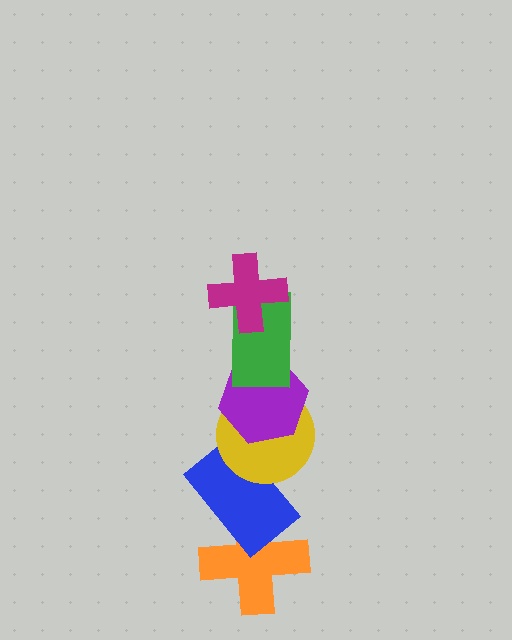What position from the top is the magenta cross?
The magenta cross is 1st from the top.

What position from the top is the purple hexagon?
The purple hexagon is 3rd from the top.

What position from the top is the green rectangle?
The green rectangle is 2nd from the top.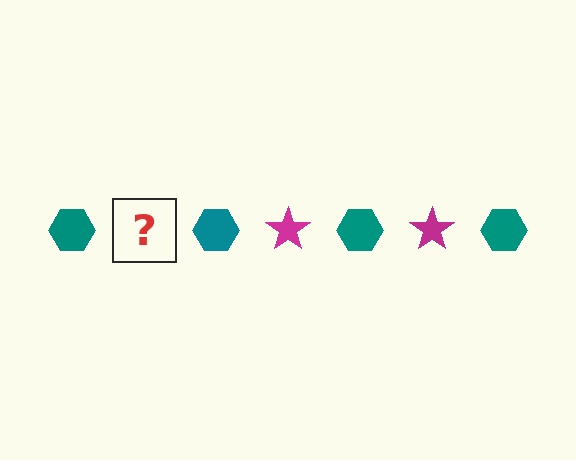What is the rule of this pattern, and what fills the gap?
The rule is that the pattern alternates between teal hexagon and magenta star. The gap should be filled with a magenta star.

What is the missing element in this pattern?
The missing element is a magenta star.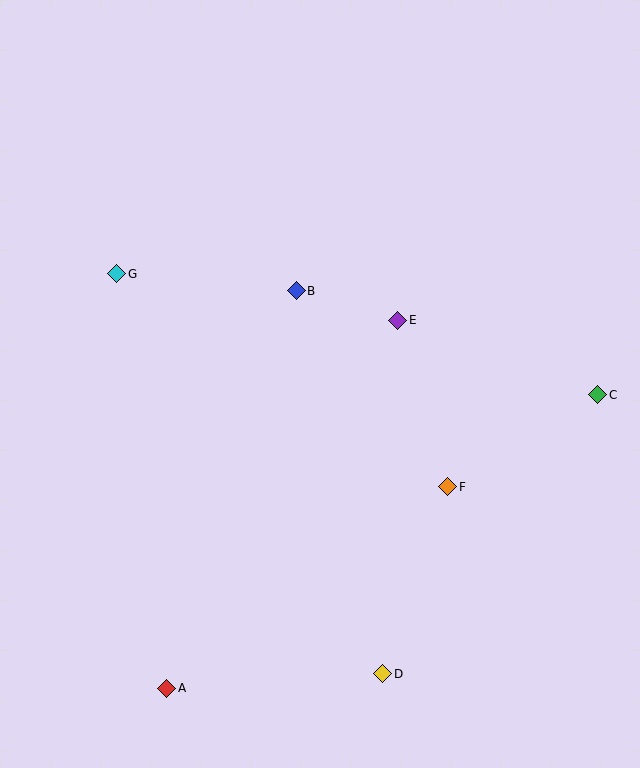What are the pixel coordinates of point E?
Point E is at (398, 320).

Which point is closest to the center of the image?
Point B at (296, 291) is closest to the center.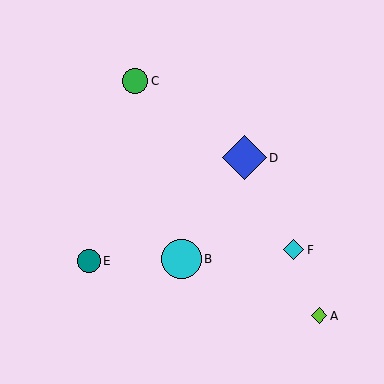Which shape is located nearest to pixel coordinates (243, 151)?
The blue diamond (labeled D) at (245, 158) is nearest to that location.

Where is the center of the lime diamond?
The center of the lime diamond is at (319, 316).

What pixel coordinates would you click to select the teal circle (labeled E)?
Click at (89, 261) to select the teal circle E.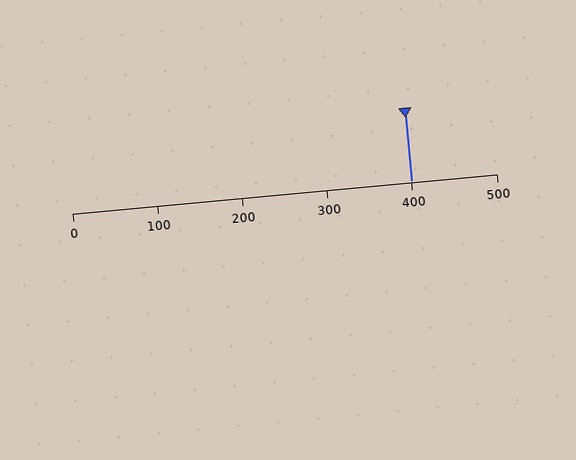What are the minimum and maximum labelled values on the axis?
The axis runs from 0 to 500.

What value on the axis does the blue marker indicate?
The marker indicates approximately 400.